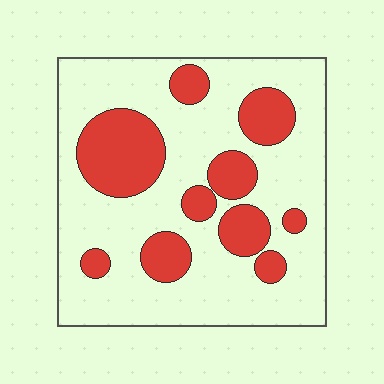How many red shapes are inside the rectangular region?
10.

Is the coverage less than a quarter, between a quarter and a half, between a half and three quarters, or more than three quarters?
Between a quarter and a half.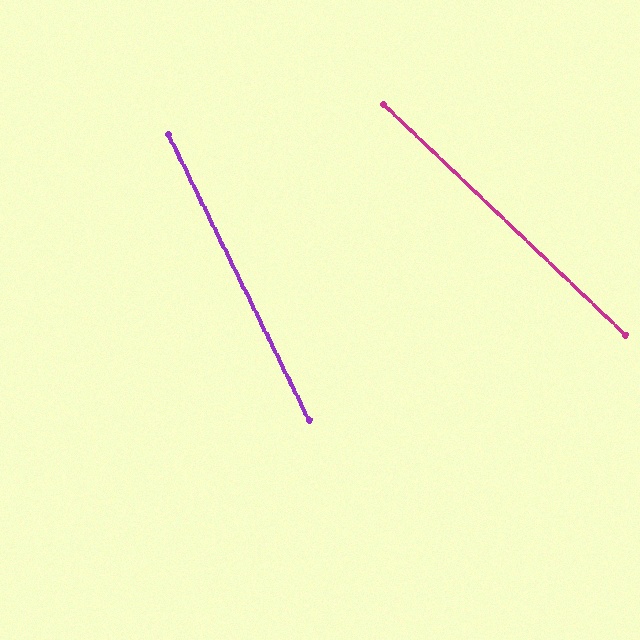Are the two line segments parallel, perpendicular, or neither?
Neither parallel nor perpendicular — they differ by about 20°.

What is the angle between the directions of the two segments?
Approximately 20 degrees.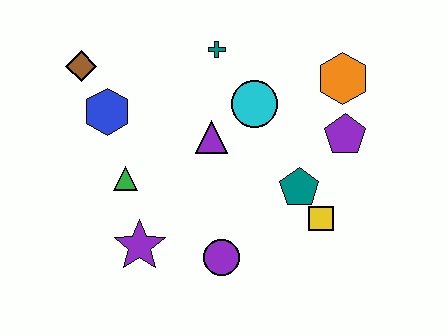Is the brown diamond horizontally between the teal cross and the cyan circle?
No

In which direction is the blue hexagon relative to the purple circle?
The blue hexagon is above the purple circle.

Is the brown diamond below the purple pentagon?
No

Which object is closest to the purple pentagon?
The orange hexagon is closest to the purple pentagon.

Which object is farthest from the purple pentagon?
The brown diamond is farthest from the purple pentagon.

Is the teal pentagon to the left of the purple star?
No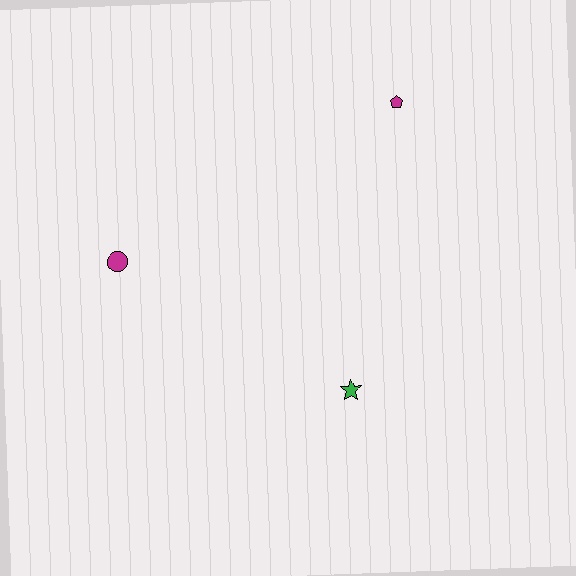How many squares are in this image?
There are no squares.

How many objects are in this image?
There are 3 objects.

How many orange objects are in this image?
There are no orange objects.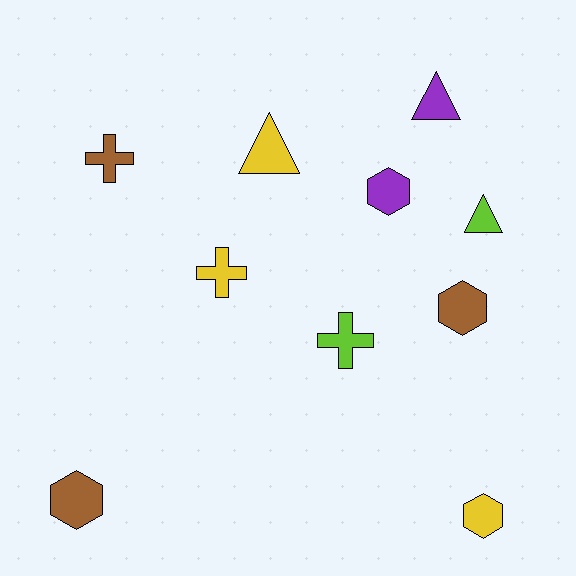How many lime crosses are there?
There is 1 lime cross.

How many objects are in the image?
There are 10 objects.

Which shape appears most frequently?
Hexagon, with 4 objects.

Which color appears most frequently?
Brown, with 3 objects.